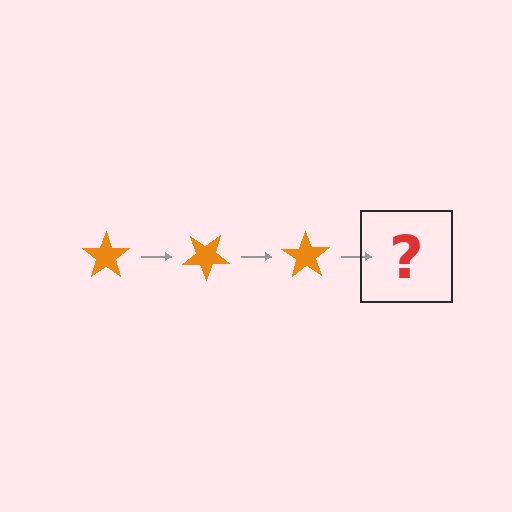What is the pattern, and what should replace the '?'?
The pattern is that the star rotates 35 degrees each step. The '?' should be an orange star rotated 105 degrees.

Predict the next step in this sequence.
The next step is an orange star rotated 105 degrees.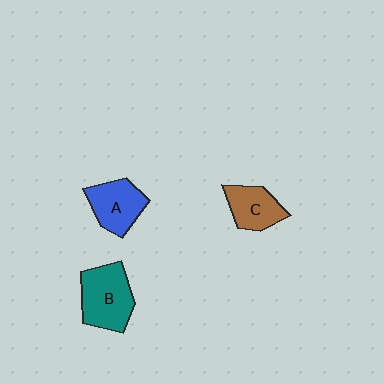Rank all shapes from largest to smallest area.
From largest to smallest: B (teal), A (blue), C (brown).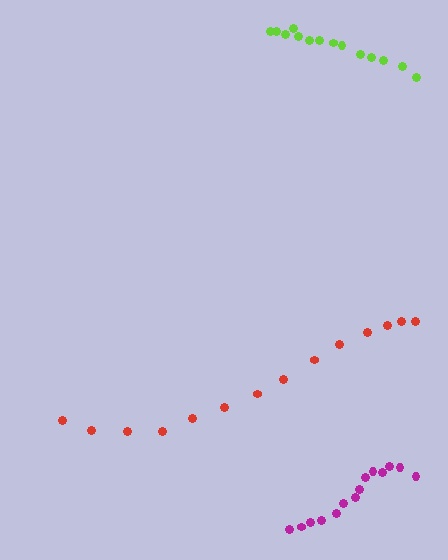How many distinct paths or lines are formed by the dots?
There are 3 distinct paths.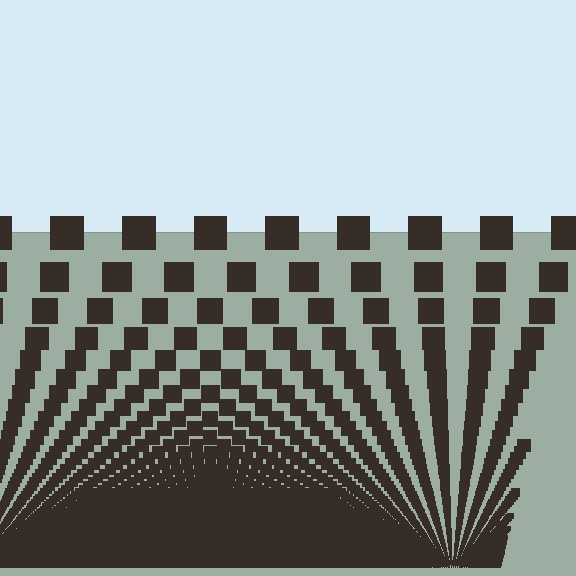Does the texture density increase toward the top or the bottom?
Density increases toward the bottom.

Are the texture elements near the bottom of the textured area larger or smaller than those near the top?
Smaller. The gradient is inverted — elements near the bottom are smaller and denser.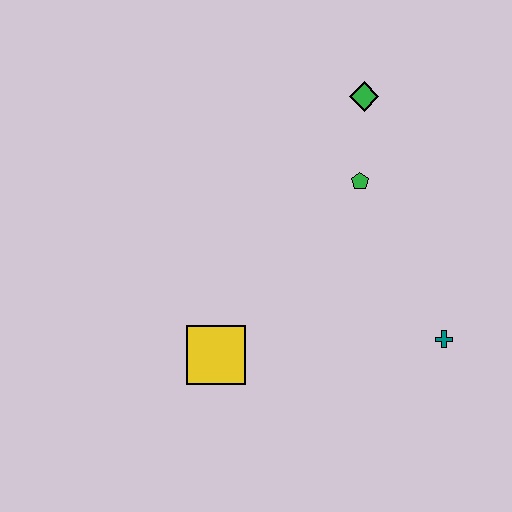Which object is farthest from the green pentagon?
The yellow square is farthest from the green pentagon.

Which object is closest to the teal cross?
The green pentagon is closest to the teal cross.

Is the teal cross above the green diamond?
No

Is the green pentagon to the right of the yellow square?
Yes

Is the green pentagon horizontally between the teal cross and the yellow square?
Yes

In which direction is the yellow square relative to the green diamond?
The yellow square is below the green diamond.